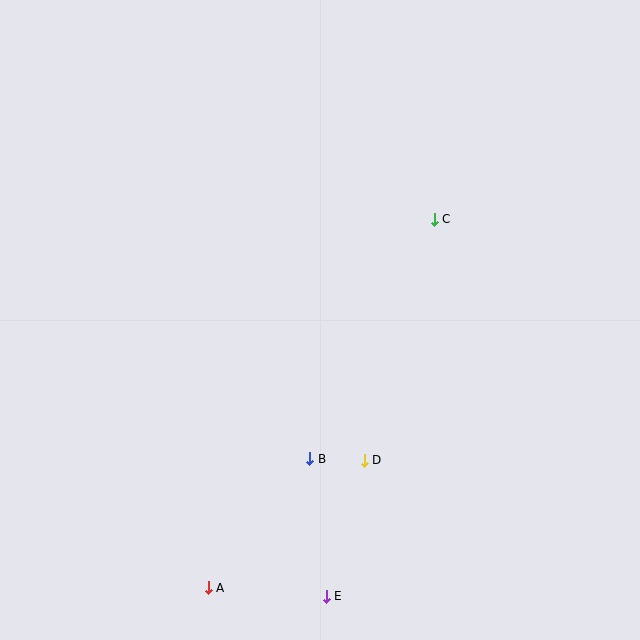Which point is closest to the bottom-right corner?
Point E is closest to the bottom-right corner.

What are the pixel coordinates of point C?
Point C is at (434, 219).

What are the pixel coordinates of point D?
Point D is at (364, 460).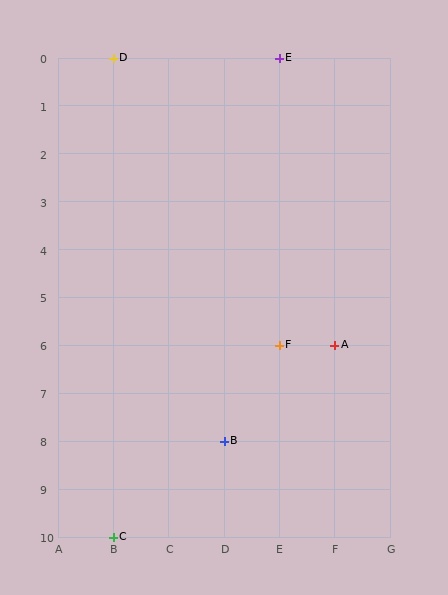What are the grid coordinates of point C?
Point C is at grid coordinates (B, 10).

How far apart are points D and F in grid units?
Points D and F are 3 columns and 6 rows apart (about 6.7 grid units diagonally).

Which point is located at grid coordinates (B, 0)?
Point D is at (B, 0).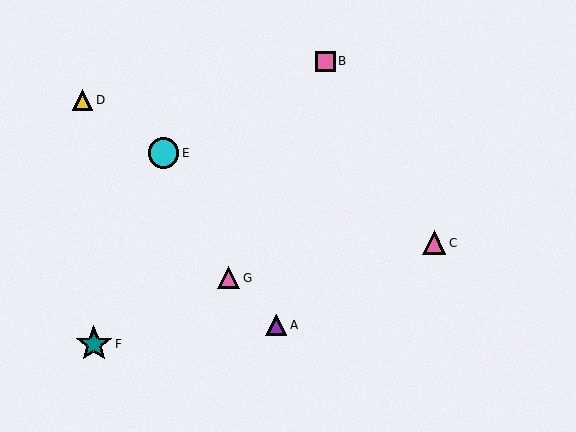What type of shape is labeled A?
Shape A is a purple triangle.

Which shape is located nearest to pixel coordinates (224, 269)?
The pink triangle (labeled G) at (229, 278) is nearest to that location.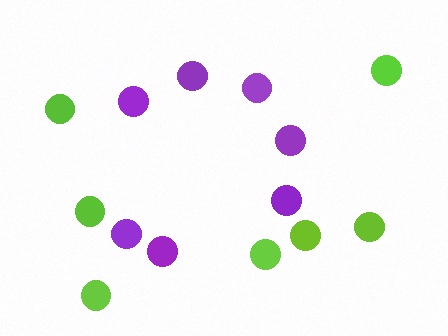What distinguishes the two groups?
There are 2 groups: one group of purple circles (7) and one group of lime circles (7).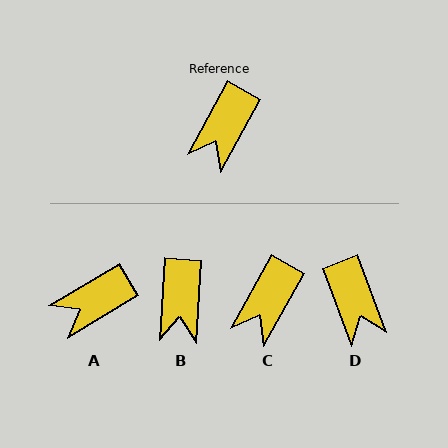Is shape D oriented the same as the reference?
No, it is off by about 50 degrees.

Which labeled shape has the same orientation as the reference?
C.